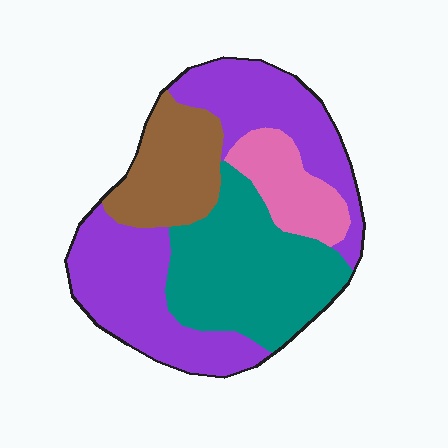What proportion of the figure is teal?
Teal takes up between a quarter and a half of the figure.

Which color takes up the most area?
Purple, at roughly 40%.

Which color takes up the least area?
Pink, at roughly 10%.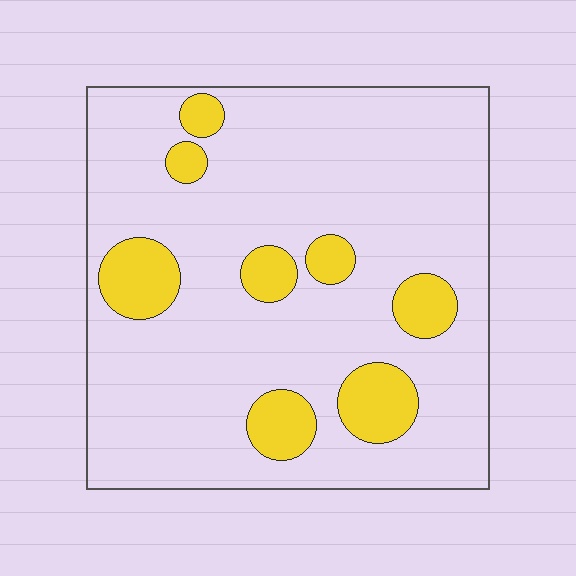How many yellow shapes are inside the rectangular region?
8.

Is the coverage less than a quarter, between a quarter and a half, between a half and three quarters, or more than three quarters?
Less than a quarter.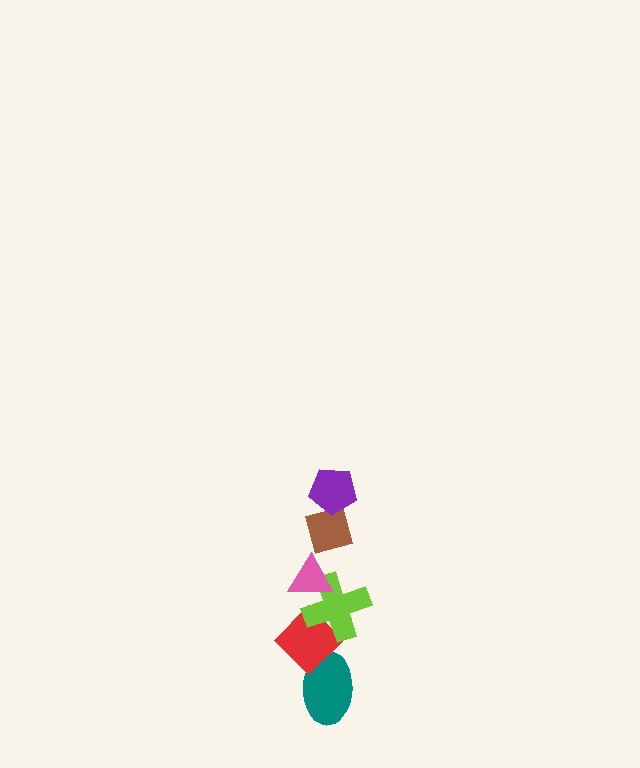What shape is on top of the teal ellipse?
The red diamond is on top of the teal ellipse.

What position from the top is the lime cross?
The lime cross is 4th from the top.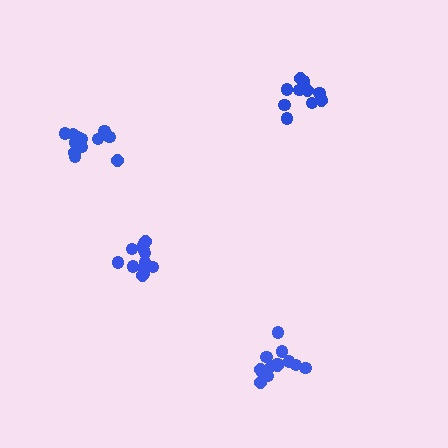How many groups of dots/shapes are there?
There are 4 groups.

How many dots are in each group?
Group 1: 11 dots, Group 2: 13 dots, Group 3: 13 dots, Group 4: 12 dots (49 total).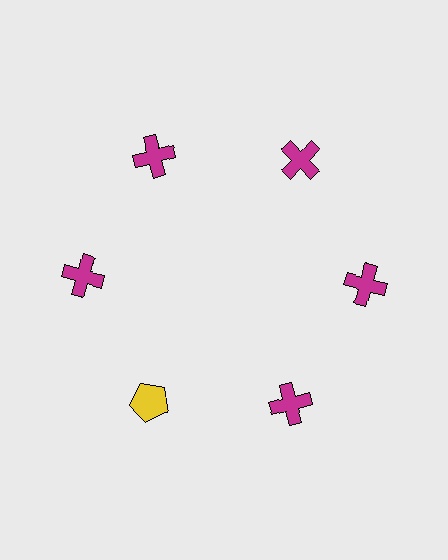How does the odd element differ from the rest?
It differs in both color (yellow instead of magenta) and shape (pentagon instead of cross).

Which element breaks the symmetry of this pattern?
The yellow pentagon at roughly the 7 o'clock position breaks the symmetry. All other shapes are magenta crosses.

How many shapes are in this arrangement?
There are 6 shapes arranged in a ring pattern.